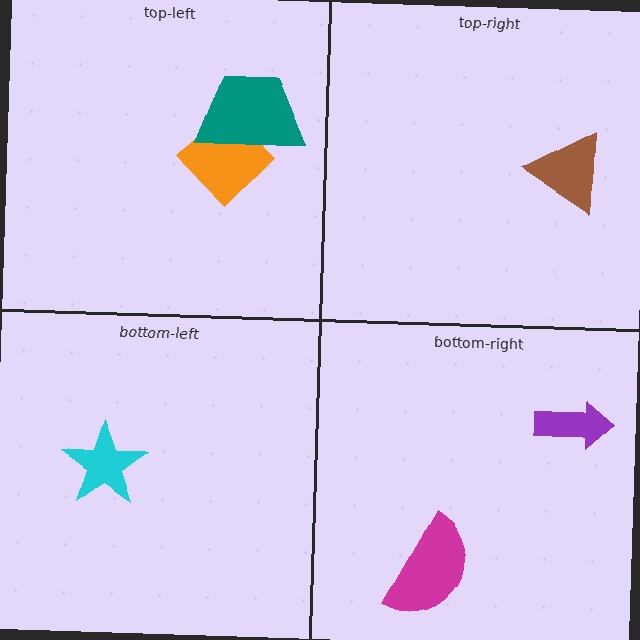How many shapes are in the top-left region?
2.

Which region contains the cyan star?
The bottom-left region.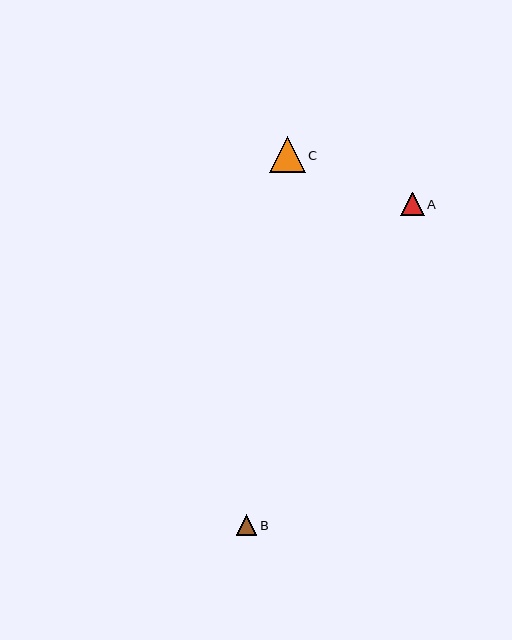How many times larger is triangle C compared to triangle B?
Triangle C is approximately 1.7 times the size of triangle B.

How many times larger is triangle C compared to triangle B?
Triangle C is approximately 1.7 times the size of triangle B.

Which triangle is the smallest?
Triangle B is the smallest with a size of approximately 21 pixels.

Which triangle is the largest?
Triangle C is the largest with a size of approximately 36 pixels.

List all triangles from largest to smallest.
From largest to smallest: C, A, B.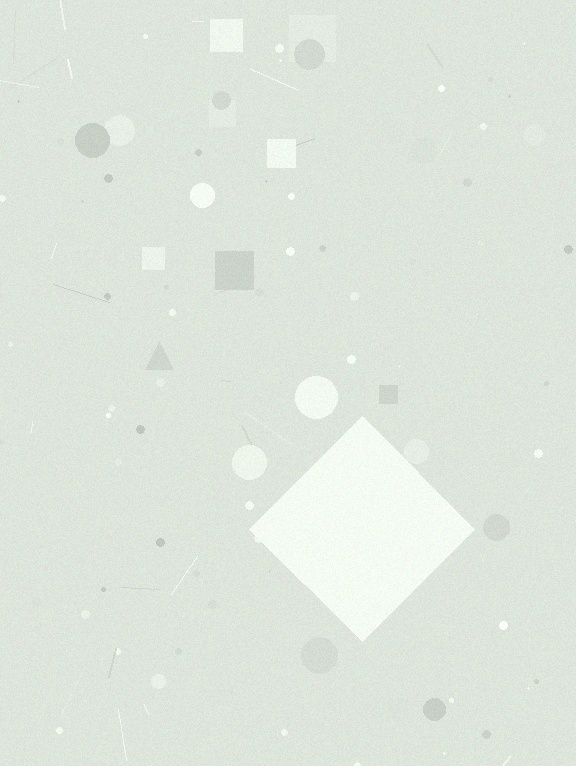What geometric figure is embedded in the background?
A diamond is embedded in the background.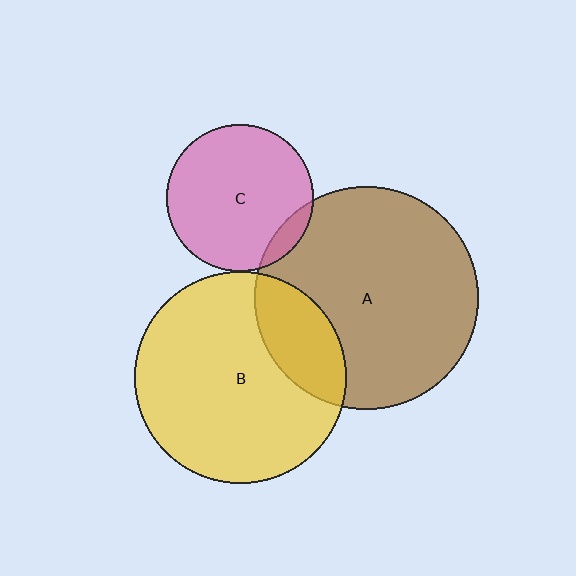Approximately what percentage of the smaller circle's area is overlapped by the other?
Approximately 20%.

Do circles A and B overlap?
Yes.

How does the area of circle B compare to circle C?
Approximately 2.1 times.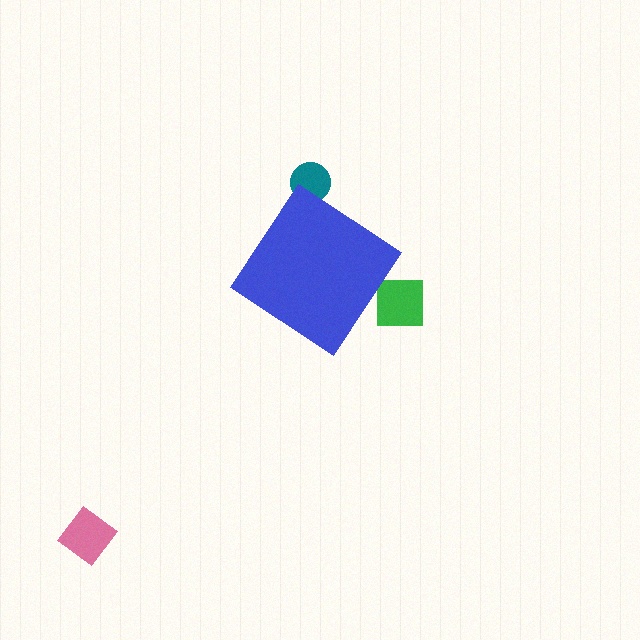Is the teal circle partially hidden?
Yes, the teal circle is partially hidden behind the blue diamond.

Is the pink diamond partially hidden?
No, the pink diamond is fully visible.